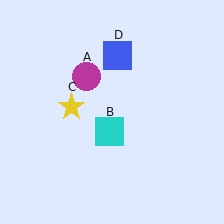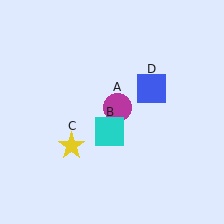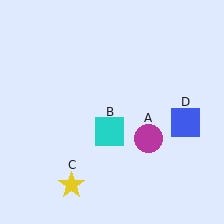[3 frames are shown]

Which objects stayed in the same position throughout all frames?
Cyan square (object B) remained stationary.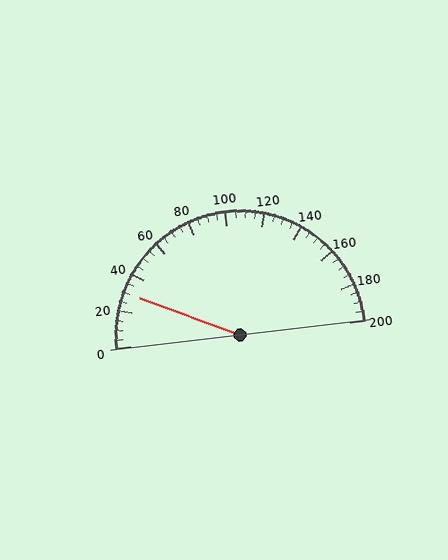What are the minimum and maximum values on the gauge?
The gauge ranges from 0 to 200.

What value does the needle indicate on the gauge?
The needle indicates approximately 30.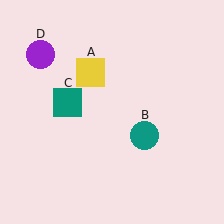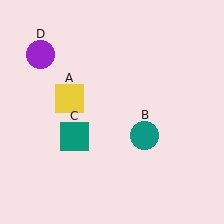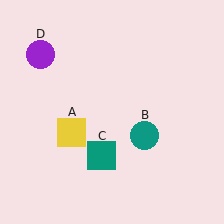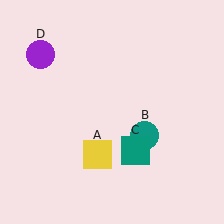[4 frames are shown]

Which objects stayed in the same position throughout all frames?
Teal circle (object B) and purple circle (object D) remained stationary.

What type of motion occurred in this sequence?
The yellow square (object A), teal square (object C) rotated counterclockwise around the center of the scene.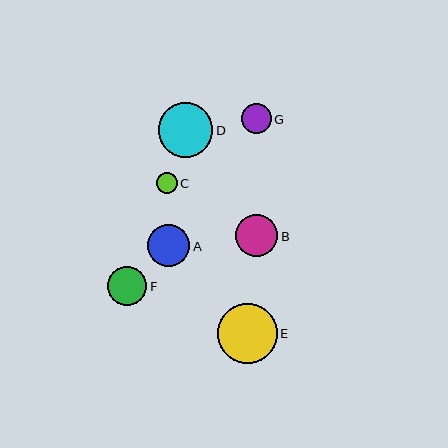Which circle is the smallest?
Circle C is the smallest with a size of approximately 20 pixels.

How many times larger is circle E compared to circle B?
Circle E is approximately 1.4 times the size of circle B.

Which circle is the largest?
Circle E is the largest with a size of approximately 60 pixels.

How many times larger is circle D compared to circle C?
Circle D is approximately 2.7 times the size of circle C.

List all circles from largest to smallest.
From largest to smallest: E, D, B, A, F, G, C.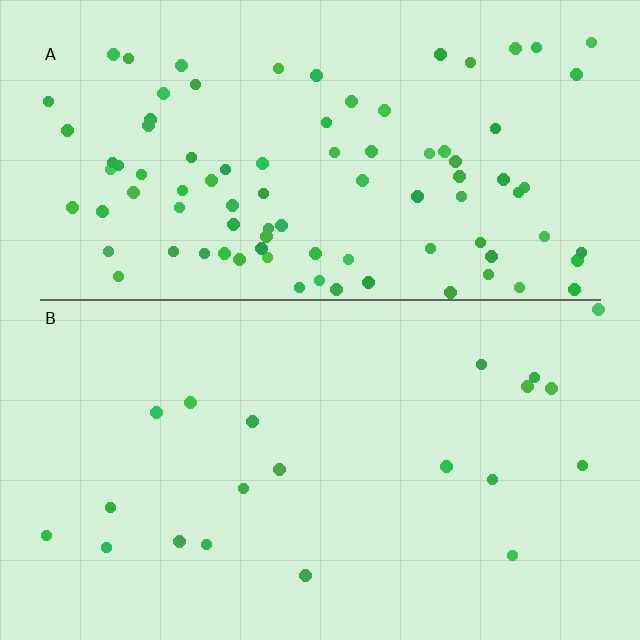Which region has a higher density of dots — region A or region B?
A (the top).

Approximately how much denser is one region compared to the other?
Approximately 4.4× — region A over region B.